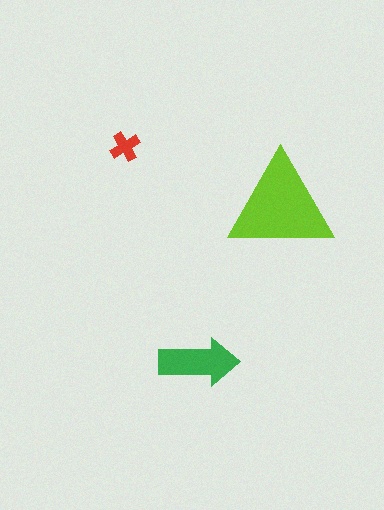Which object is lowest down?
The green arrow is bottommost.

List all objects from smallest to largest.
The red cross, the green arrow, the lime triangle.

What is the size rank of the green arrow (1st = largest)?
2nd.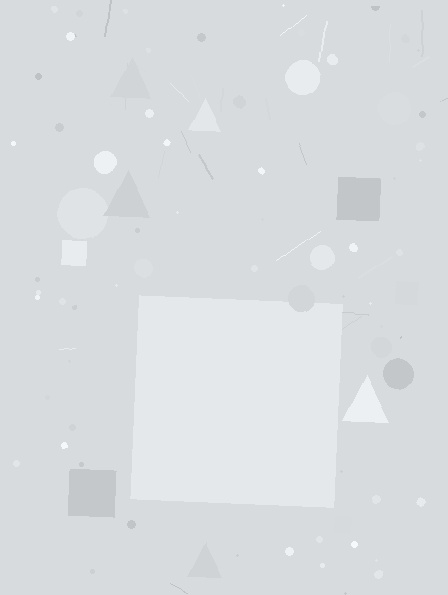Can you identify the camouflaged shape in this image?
The camouflaged shape is a square.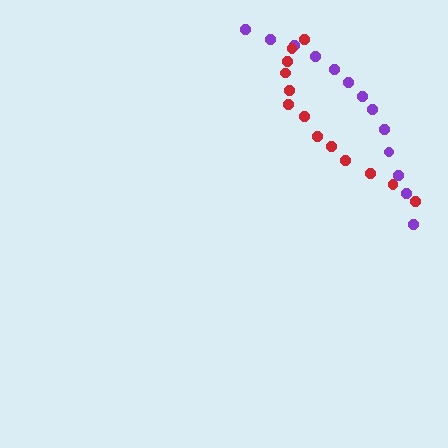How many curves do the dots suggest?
There are 2 distinct paths.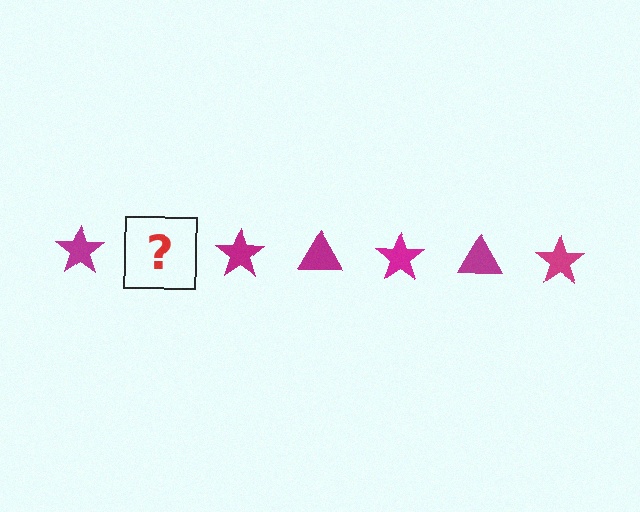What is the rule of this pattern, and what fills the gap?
The rule is that the pattern cycles through star, triangle shapes in magenta. The gap should be filled with a magenta triangle.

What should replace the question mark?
The question mark should be replaced with a magenta triangle.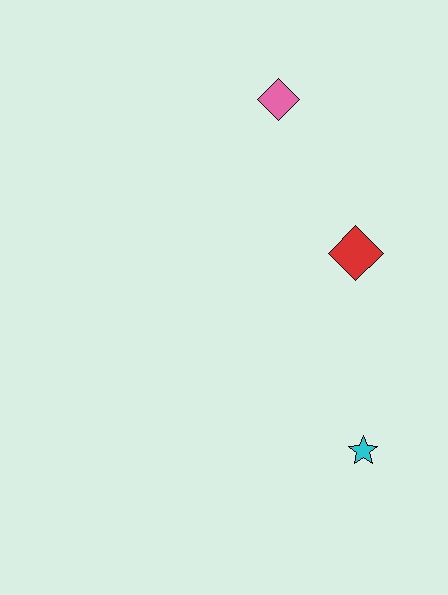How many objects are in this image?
There are 3 objects.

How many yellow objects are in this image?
There are no yellow objects.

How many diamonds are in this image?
There are 2 diamonds.